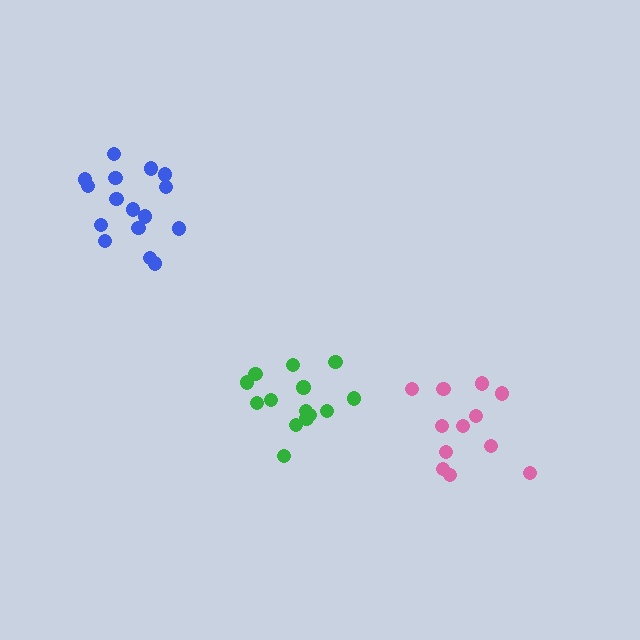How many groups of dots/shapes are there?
There are 3 groups.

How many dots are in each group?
Group 1: 14 dots, Group 2: 16 dots, Group 3: 12 dots (42 total).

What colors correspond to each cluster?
The clusters are colored: green, blue, pink.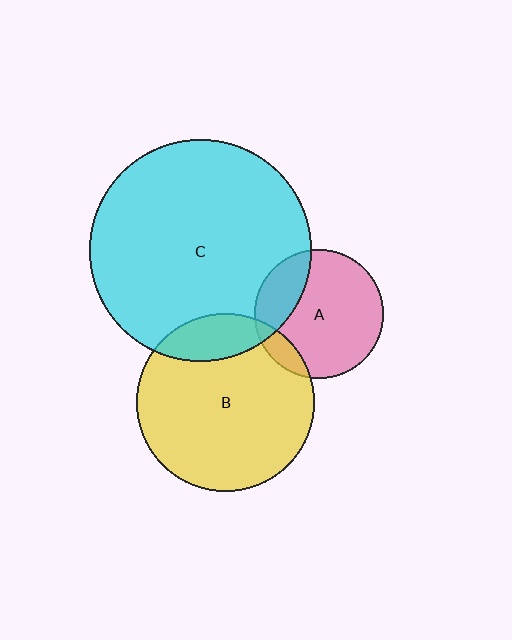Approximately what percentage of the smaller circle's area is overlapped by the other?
Approximately 15%.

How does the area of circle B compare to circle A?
Approximately 1.9 times.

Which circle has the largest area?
Circle C (cyan).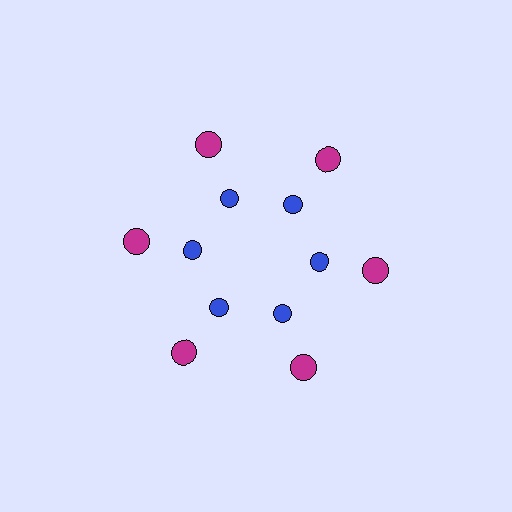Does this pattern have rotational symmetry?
Yes, this pattern has 6-fold rotational symmetry. It looks the same after rotating 60 degrees around the center.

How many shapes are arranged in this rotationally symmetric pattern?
There are 12 shapes, arranged in 6 groups of 2.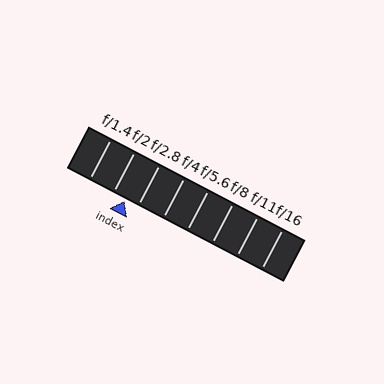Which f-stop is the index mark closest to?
The index mark is closest to f/2.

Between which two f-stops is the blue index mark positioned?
The index mark is between f/2 and f/2.8.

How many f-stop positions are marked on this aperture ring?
There are 8 f-stop positions marked.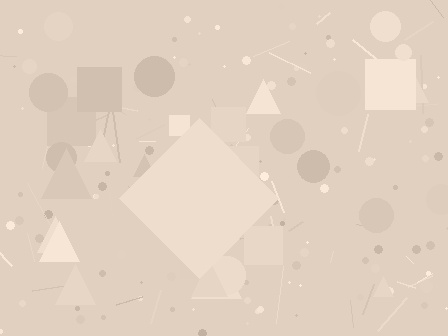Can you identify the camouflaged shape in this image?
The camouflaged shape is a diamond.